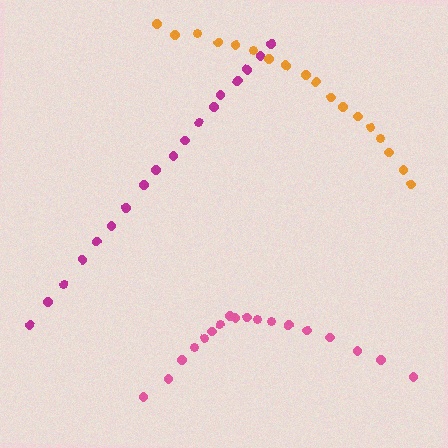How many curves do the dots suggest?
There are 3 distinct paths.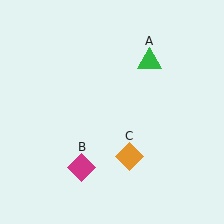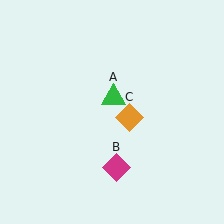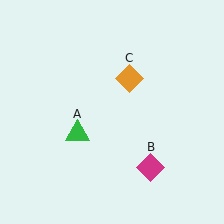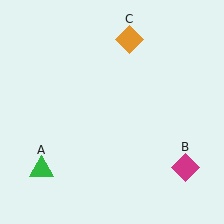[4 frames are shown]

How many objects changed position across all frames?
3 objects changed position: green triangle (object A), magenta diamond (object B), orange diamond (object C).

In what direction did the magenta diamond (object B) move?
The magenta diamond (object B) moved right.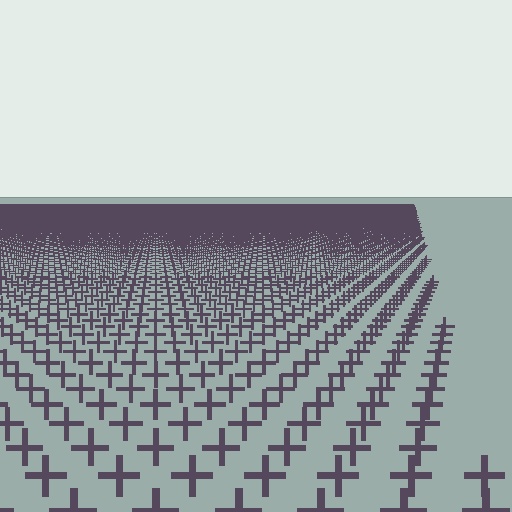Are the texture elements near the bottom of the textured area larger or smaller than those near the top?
Larger. Near the bottom, elements are closer to the viewer and appear at a bigger on-screen size.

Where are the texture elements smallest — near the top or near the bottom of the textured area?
Near the top.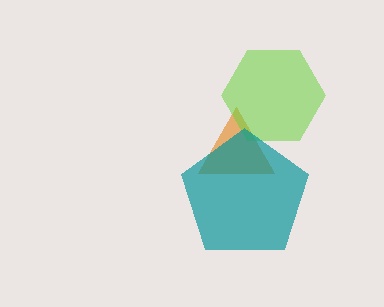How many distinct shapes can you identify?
There are 3 distinct shapes: an orange triangle, a lime hexagon, a teal pentagon.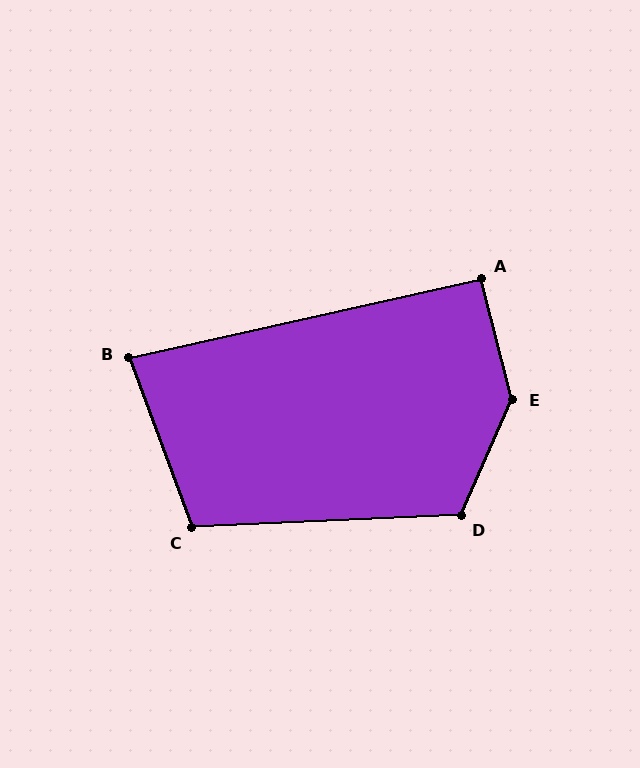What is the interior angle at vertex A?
Approximately 92 degrees (approximately right).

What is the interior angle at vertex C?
Approximately 108 degrees (obtuse).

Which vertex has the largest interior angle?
E, at approximately 142 degrees.